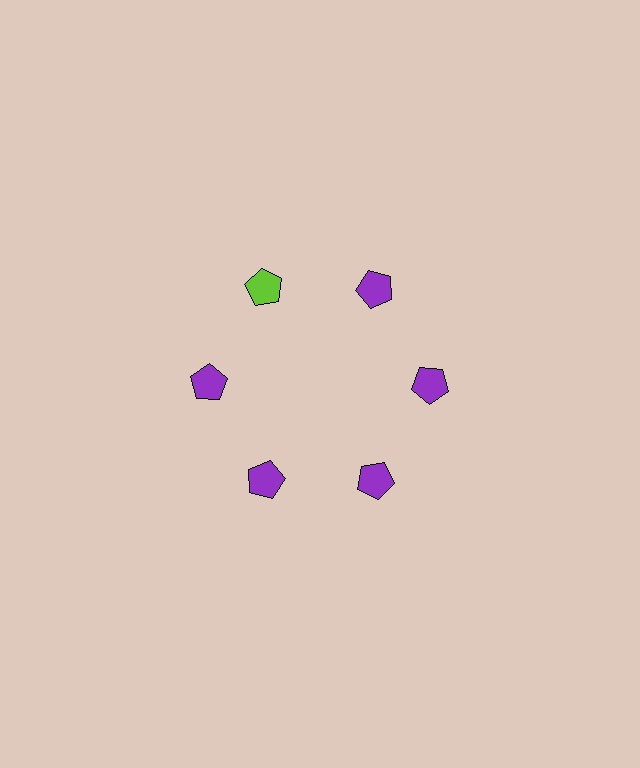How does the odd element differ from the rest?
It has a different color: lime instead of purple.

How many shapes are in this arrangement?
There are 6 shapes arranged in a ring pattern.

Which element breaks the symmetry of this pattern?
The lime pentagon at roughly the 11 o'clock position breaks the symmetry. All other shapes are purple pentagons.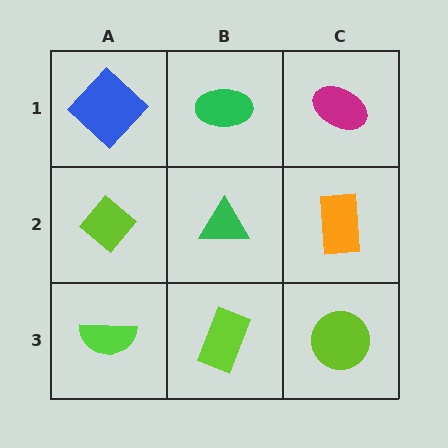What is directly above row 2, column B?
A green ellipse.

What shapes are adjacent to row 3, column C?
An orange rectangle (row 2, column C), a lime rectangle (row 3, column B).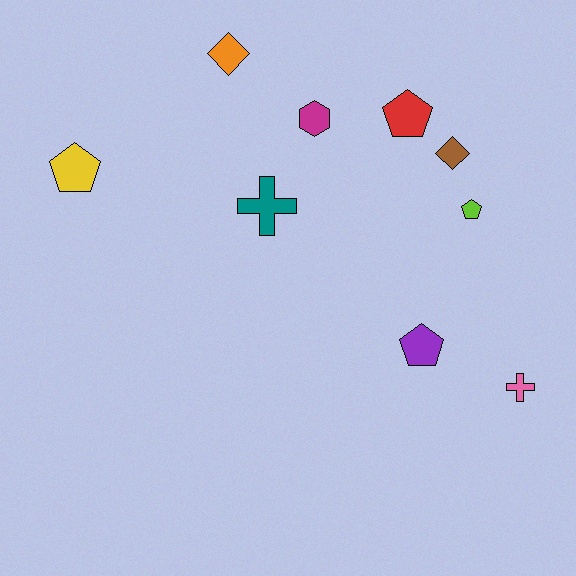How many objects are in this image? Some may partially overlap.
There are 9 objects.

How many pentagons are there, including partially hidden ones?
There are 4 pentagons.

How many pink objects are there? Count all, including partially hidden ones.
There is 1 pink object.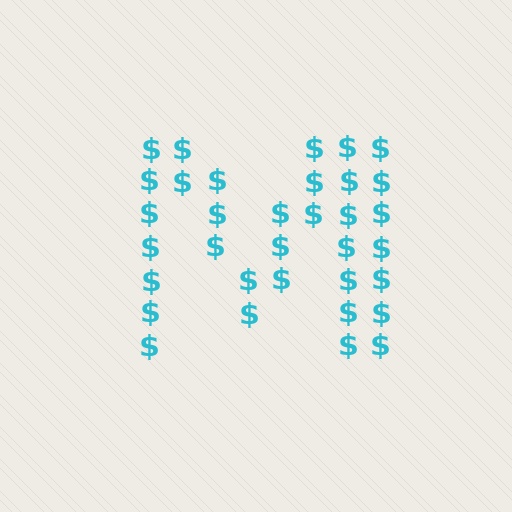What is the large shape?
The large shape is the letter M.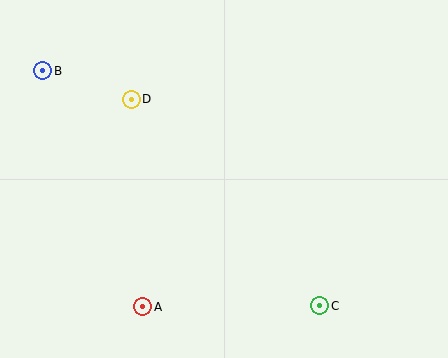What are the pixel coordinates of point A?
Point A is at (143, 307).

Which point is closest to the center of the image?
Point D at (131, 99) is closest to the center.